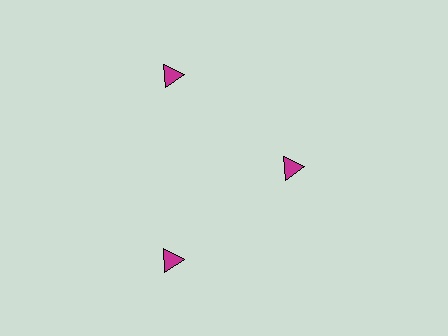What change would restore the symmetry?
The symmetry would be restored by moving it outward, back onto the ring so that all 3 triangles sit at equal angles and equal distance from the center.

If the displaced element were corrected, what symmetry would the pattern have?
It would have 3-fold rotational symmetry — the pattern would map onto itself every 120 degrees.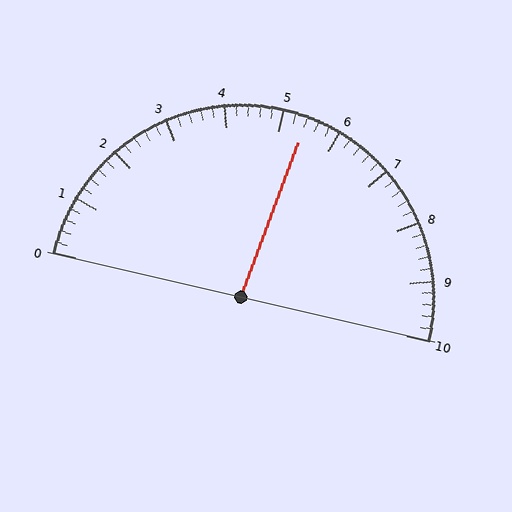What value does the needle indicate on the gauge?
The needle indicates approximately 5.4.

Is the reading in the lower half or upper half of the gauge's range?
The reading is in the upper half of the range (0 to 10).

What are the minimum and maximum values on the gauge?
The gauge ranges from 0 to 10.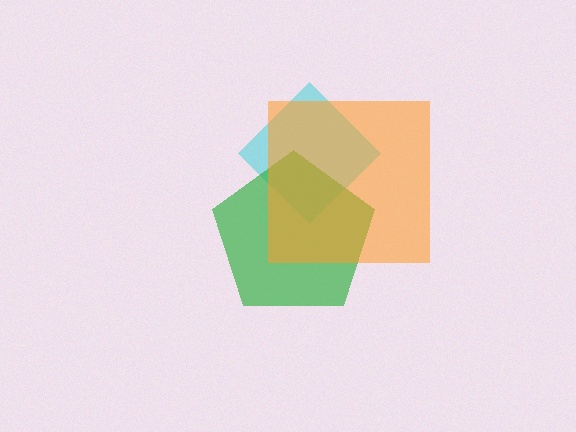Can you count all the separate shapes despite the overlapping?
Yes, there are 3 separate shapes.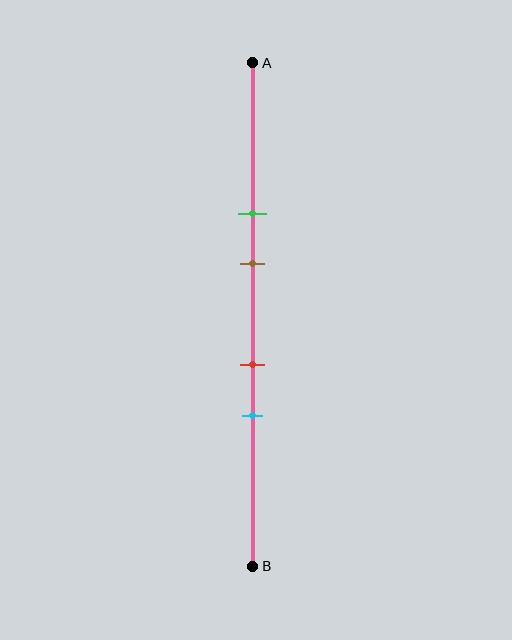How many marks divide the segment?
There are 4 marks dividing the segment.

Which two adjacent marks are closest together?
The red and cyan marks are the closest adjacent pair.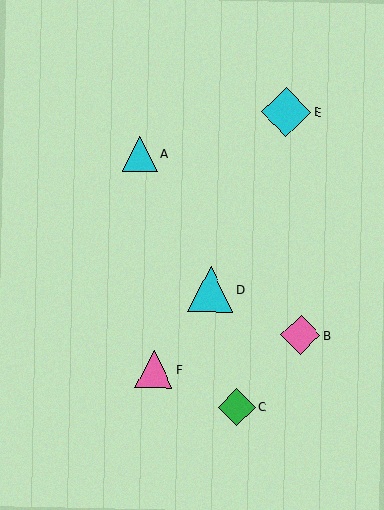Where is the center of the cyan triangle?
The center of the cyan triangle is at (210, 289).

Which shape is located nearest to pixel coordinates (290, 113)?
The cyan diamond (labeled E) at (286, 112) is nearest to that location.